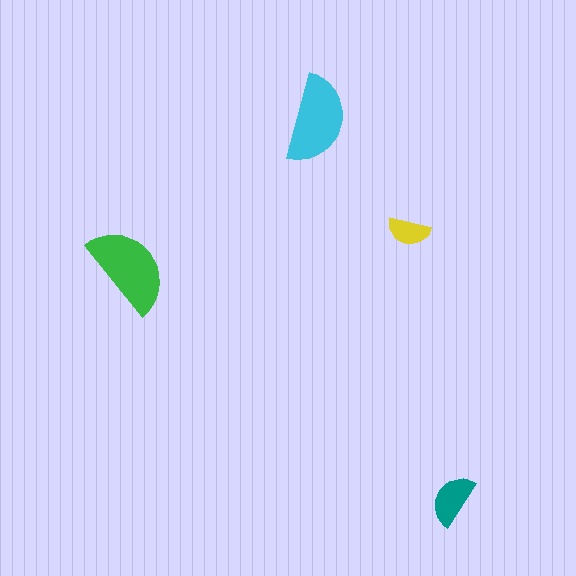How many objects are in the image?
There are 4 objects in the image.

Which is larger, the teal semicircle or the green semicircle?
The green one.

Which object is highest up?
The cyan semicircle is topmost.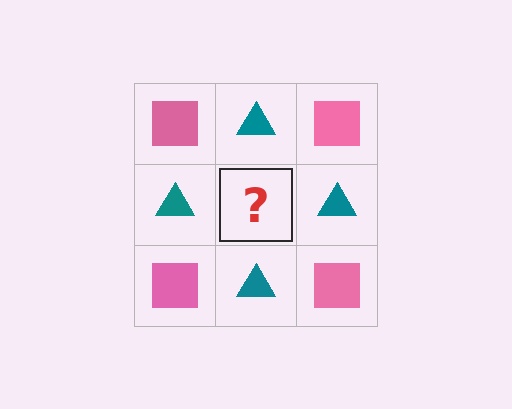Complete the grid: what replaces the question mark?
The question mark should be replaced with a pink square.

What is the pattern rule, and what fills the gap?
The rule is that it alternates pink square and teal triangle in a checkerboard pattern. The gap should be filled with a pink square.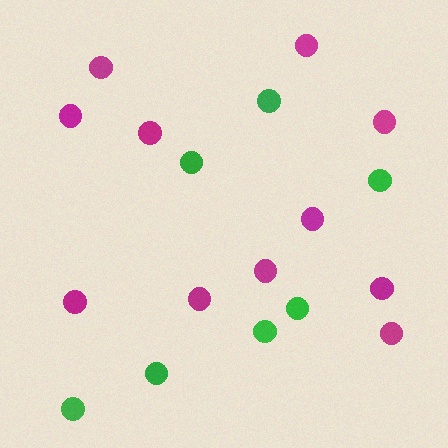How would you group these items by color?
There are 2 groups: one group of green circles (7) and one group of magenta circles (11).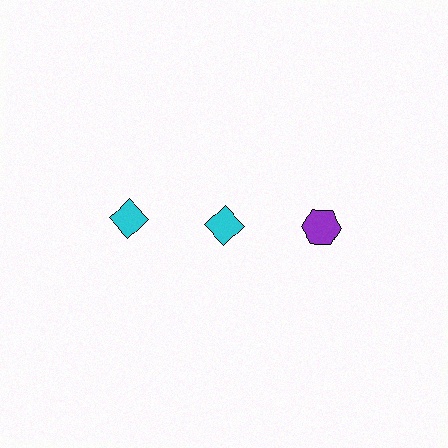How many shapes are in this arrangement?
There are 3 shapes arranged in a grid pattern.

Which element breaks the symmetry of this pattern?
The purple hexagon in the top row, center column breaks the symmetry. All other shapes are cyan diamonds.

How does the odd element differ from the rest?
It differs in both color (purple instead of cyan) and shape (hexagon instead of diamond).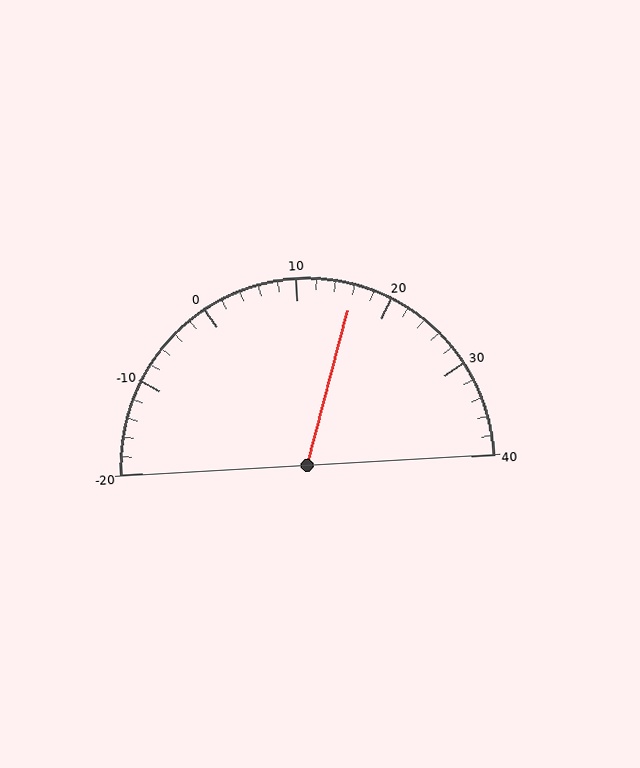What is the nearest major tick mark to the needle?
The nearest major tick mark is 20.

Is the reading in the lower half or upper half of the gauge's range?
The reading is in the upper half of the range (-20 to 40).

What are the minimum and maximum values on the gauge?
The gauge ranges from -20 to 40.